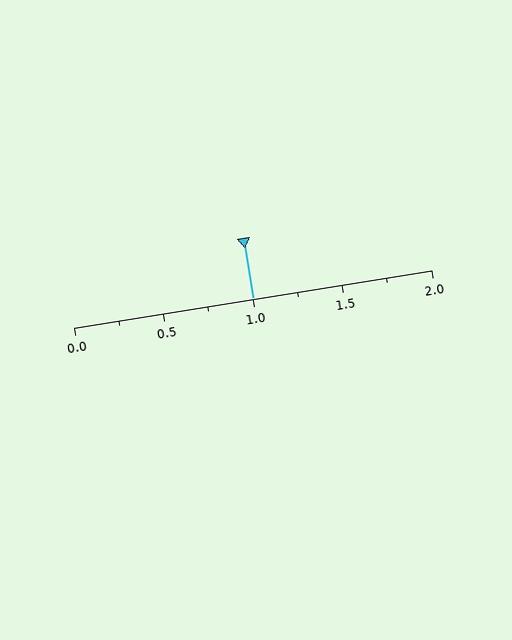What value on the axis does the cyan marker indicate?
The marker indicates approximately 1.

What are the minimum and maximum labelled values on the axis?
The axis runs from 0.0 to 2.0.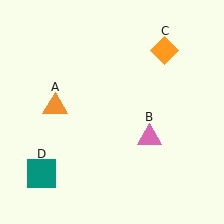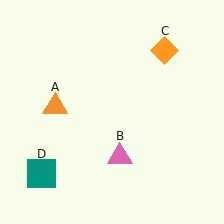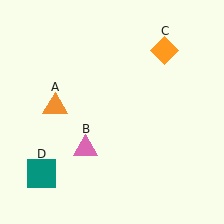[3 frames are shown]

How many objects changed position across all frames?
1 object changed position: pink triangle (object B).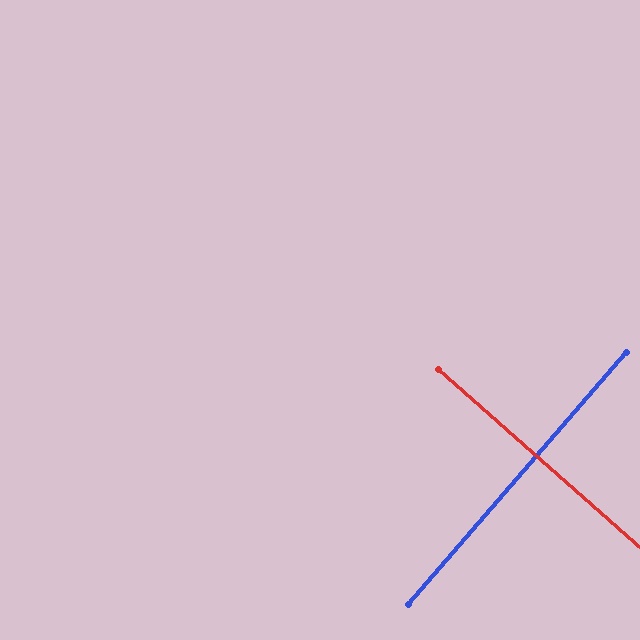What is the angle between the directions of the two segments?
Approximately 89 degrees.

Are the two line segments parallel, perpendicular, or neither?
Perpendicular — they meet at approximately 89°.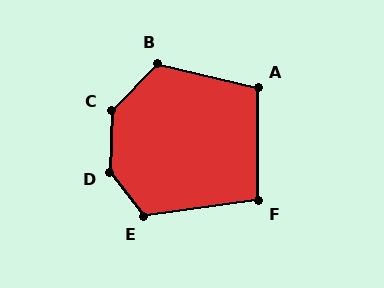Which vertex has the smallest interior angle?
F, at approximately 98 degrees.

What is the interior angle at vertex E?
Approximately 120 degrees (obtuse).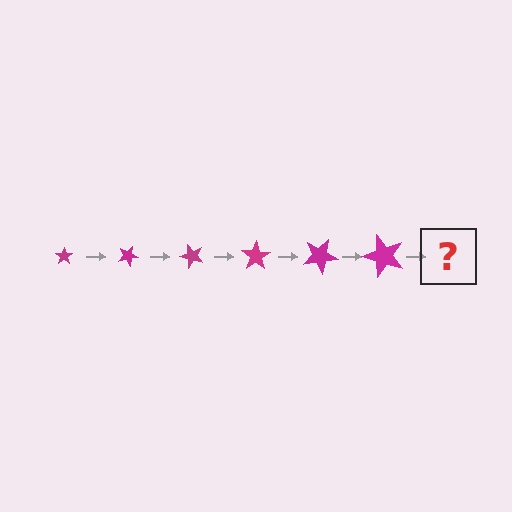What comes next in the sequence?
The next element should be a star, larger than the previous one and rotated 150 degrees from the start.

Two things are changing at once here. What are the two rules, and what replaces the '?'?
The two rules are that the star grows larger each step and it rotates 25 degrees each step. The '?' should be a star, larger than the previous one and rotated 150 degrees from the start.